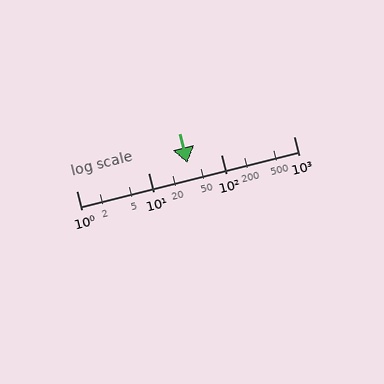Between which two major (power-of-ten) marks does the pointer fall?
The pointer is between 10 and 100.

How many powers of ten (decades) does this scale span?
The scale spans 3 decades, from 1 to 1000.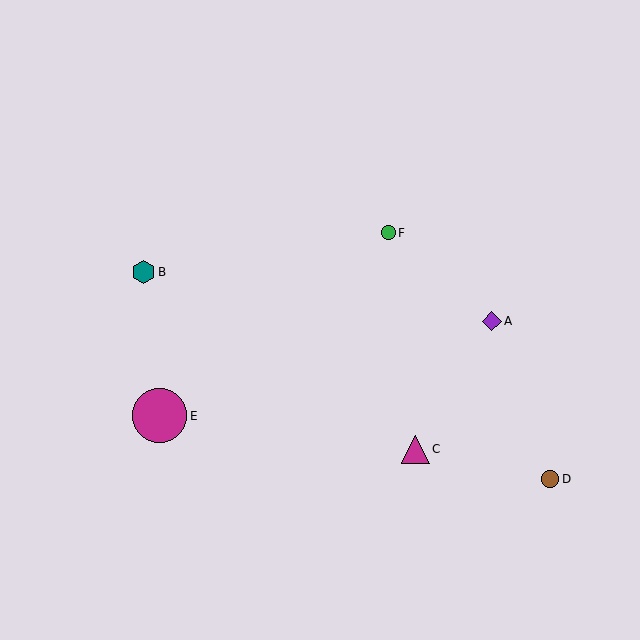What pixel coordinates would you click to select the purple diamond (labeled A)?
Click at (492, 321) to select the purple diamond A.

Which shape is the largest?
The magenta circle (labeled E) is the largest.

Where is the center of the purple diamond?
The center of the purple diamond is at (492, 321).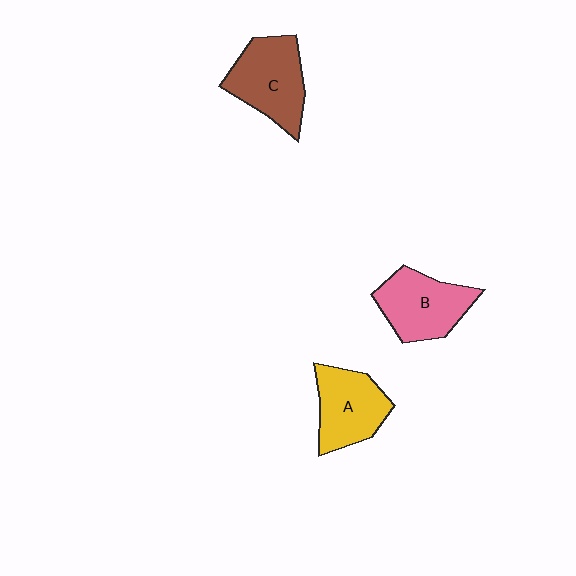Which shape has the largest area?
Shape C (brown).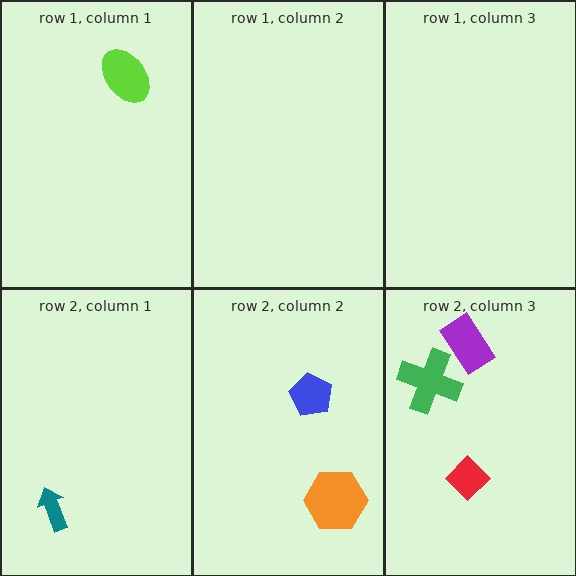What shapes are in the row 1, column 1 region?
The lime ellipse.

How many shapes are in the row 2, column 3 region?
3.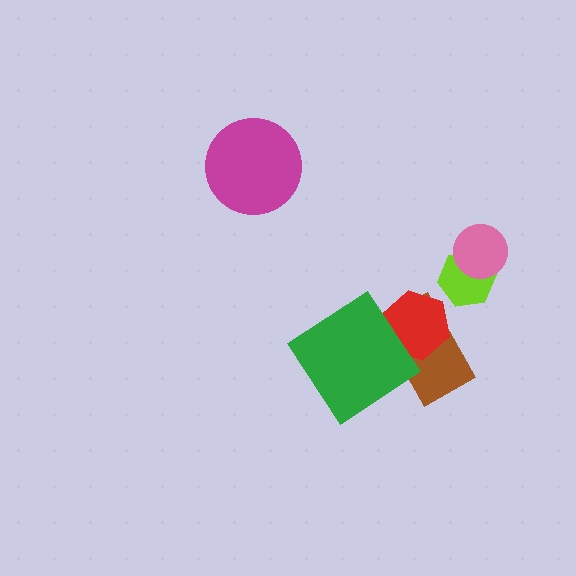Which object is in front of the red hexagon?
The green diamond is in front of the red hexagon.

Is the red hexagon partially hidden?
Yes, it is partially covered by another shape.